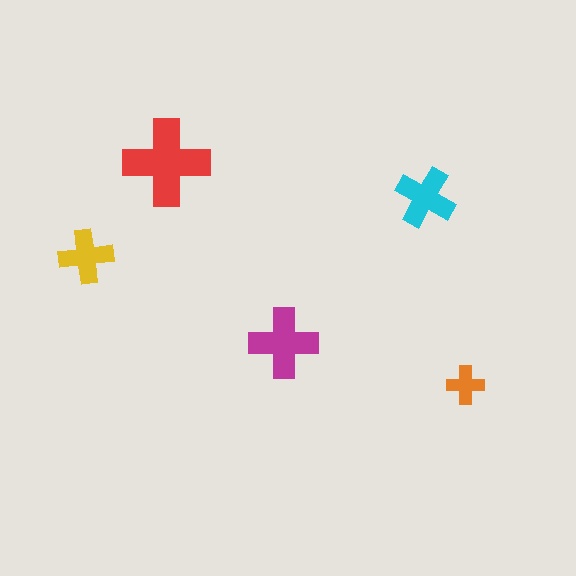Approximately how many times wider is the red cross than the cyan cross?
About 1.5 times wider.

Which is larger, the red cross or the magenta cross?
The red one.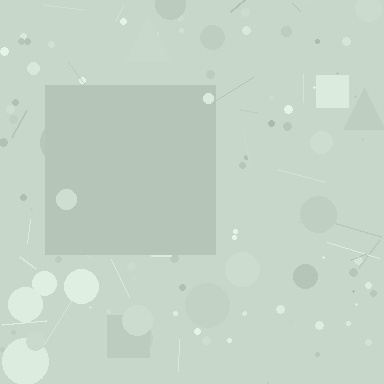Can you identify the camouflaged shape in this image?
The camouflaged shape is a square.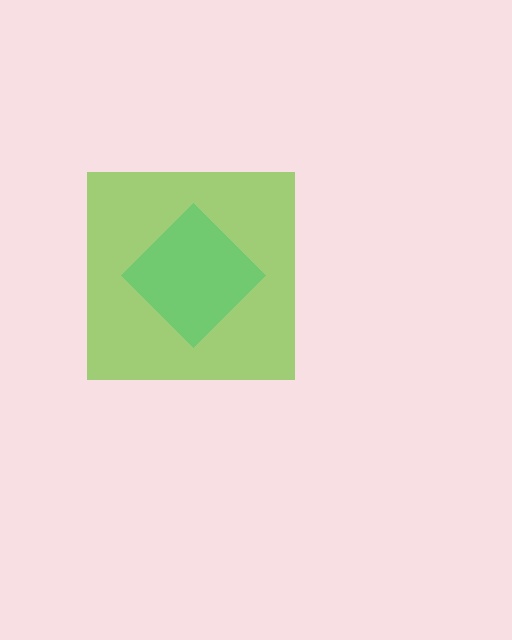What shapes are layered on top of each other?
The layered shapes are: a cyan diamond, a lime square.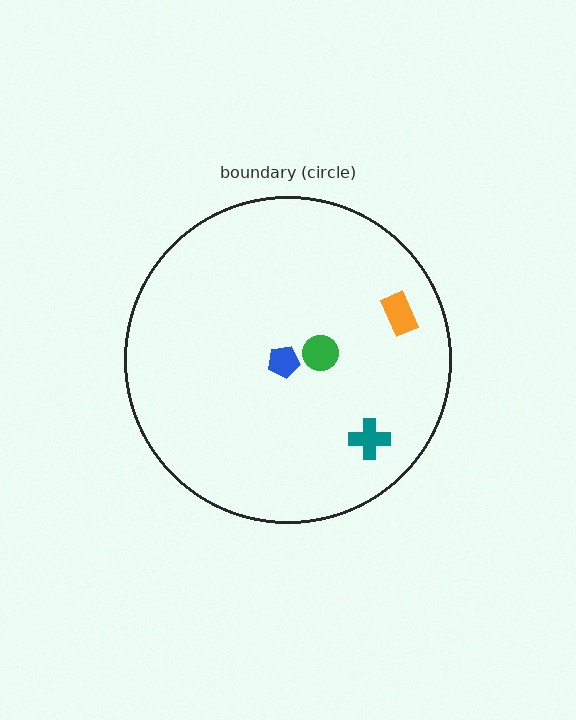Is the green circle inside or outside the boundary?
Inside.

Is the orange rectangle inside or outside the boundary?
Inside.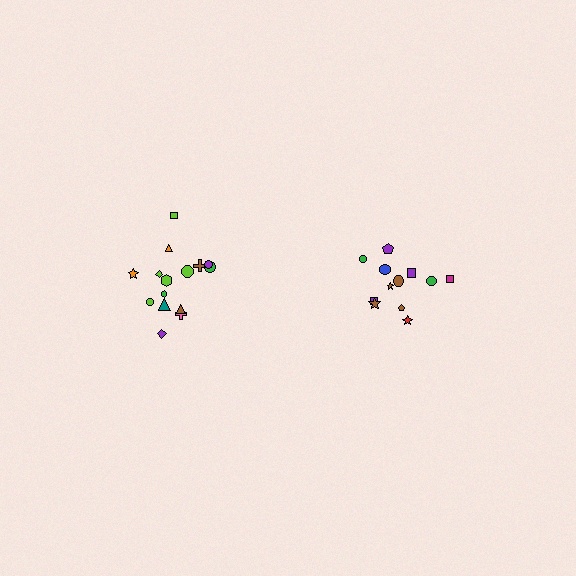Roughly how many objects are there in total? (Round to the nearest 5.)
Roughly 25 objects in total.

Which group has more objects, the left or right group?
The left group.